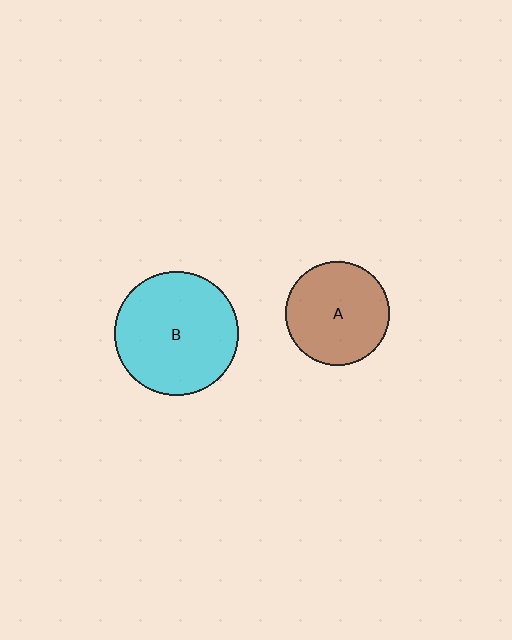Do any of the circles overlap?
No, none of the circles overlap.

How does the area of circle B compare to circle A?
Approximately 1.4 times.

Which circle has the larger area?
Circle B (cyan).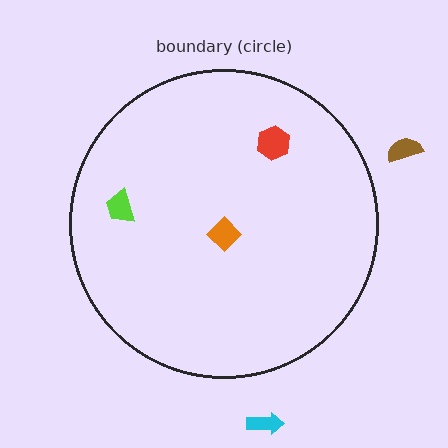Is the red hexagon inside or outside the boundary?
Inside.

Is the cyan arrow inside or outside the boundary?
Outside.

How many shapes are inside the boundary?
3 inside, 2 outside.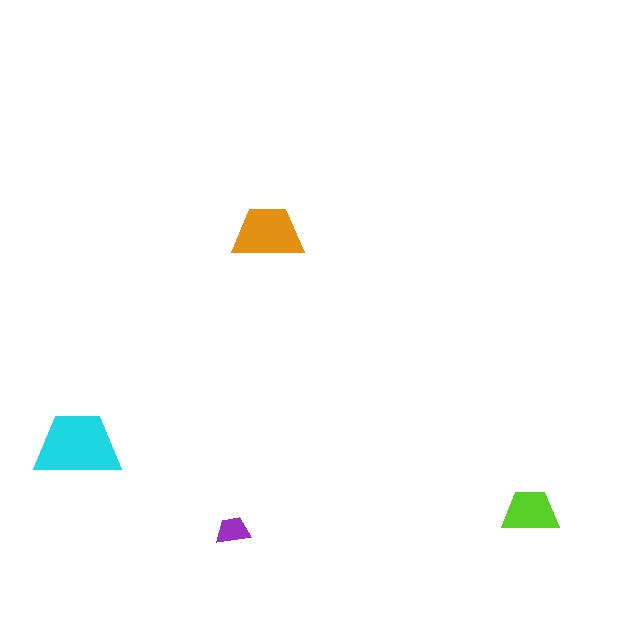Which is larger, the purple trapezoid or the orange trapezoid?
The orange one.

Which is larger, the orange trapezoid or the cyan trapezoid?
The cyan one.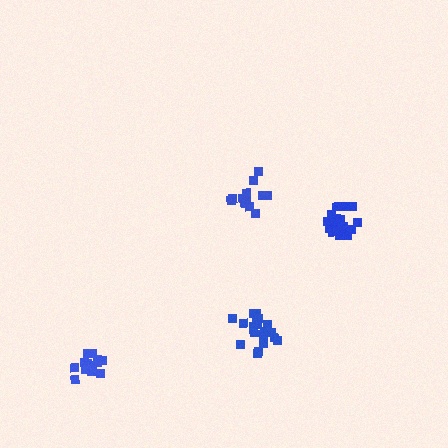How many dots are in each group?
Group 1: 14 dots, Group 2: 18 dots, Group 3: 15 dots, Group 4: 19 dots (66 total).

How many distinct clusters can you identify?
There are 4 distinct clusters.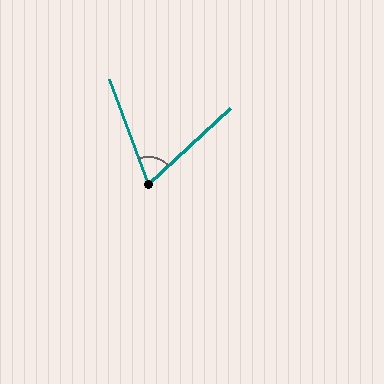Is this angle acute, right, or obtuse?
It is acute.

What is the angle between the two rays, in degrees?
Approximately 68 degrees.